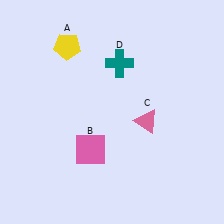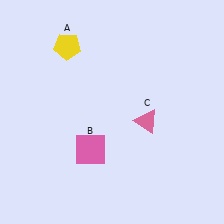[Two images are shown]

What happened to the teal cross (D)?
The teal cross (D) was removed in Image 2. It was in the top-right area of Image 1.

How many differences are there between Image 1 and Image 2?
There is 1 difference between the two images.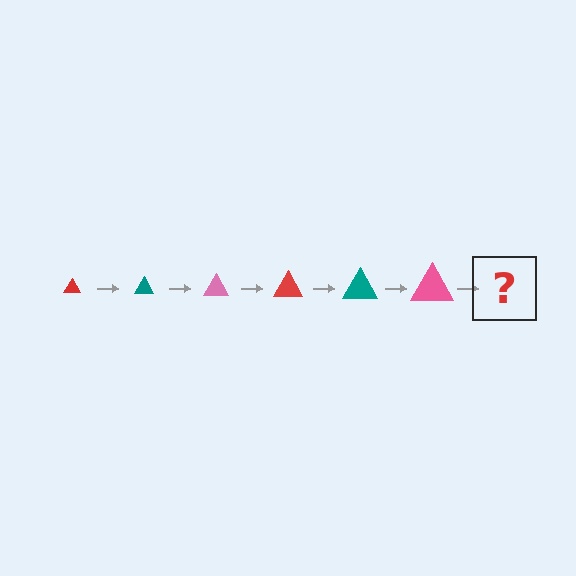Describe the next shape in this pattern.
It should be a red triangle, larger than the previous one.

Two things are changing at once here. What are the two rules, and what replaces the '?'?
The two rules are that the triangle grows larger each step and the color cycles through red, teal, and pink. The '?' should be a red triangle, larger than the previous one.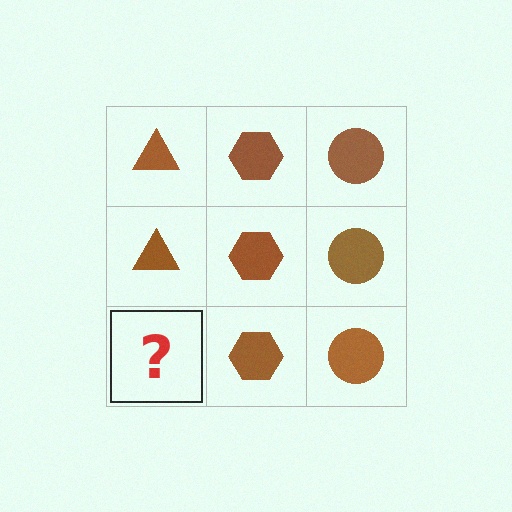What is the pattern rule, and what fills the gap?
The rule is that each column has a consistent shape. The gap should be filled with a brown triangle.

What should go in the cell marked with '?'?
The missing cell should contain a brown triangle.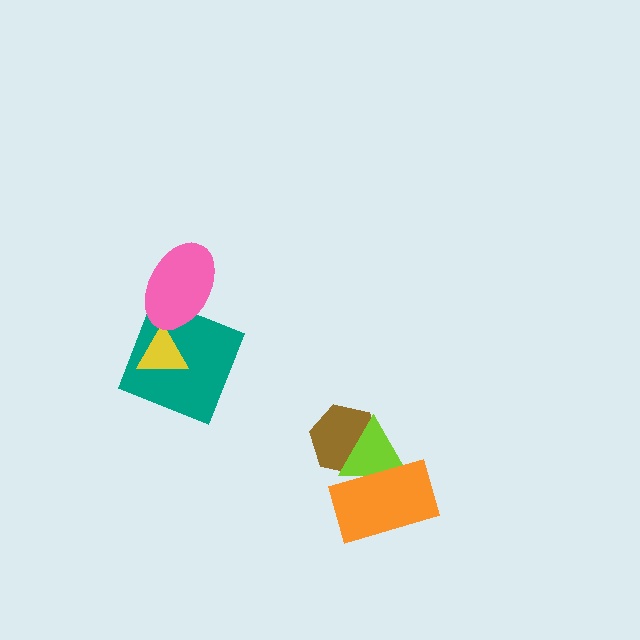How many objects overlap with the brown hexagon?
2 objects overlap with the brown hexagon.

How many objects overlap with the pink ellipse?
1 object overlaps with the pink ellipse.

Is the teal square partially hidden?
Yes, it is partially covered by another shape.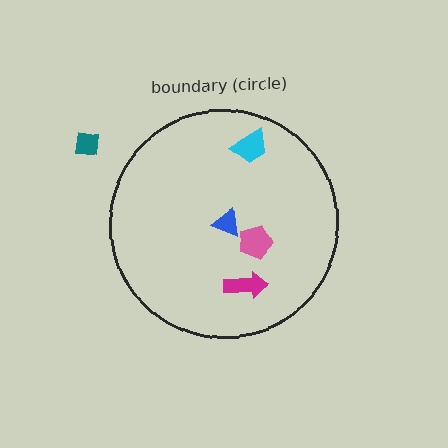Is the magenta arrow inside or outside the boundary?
Inside.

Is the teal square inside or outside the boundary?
Outside.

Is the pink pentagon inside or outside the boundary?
Inside.